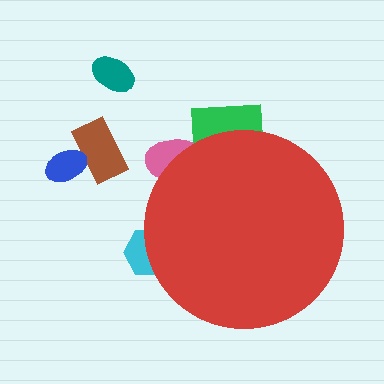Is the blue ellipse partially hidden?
No, the blue ellipse is fully visible.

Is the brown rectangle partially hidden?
No, the brown rectangle is fully visible.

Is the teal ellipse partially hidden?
No, the teal ellipse is fully visible.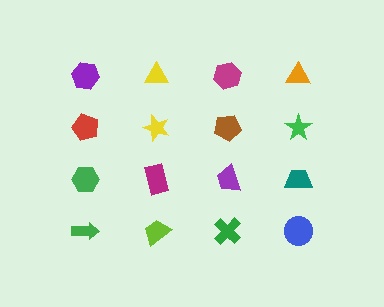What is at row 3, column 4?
A teal trapezoid.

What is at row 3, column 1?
A green hexagon.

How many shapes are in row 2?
4 shapes.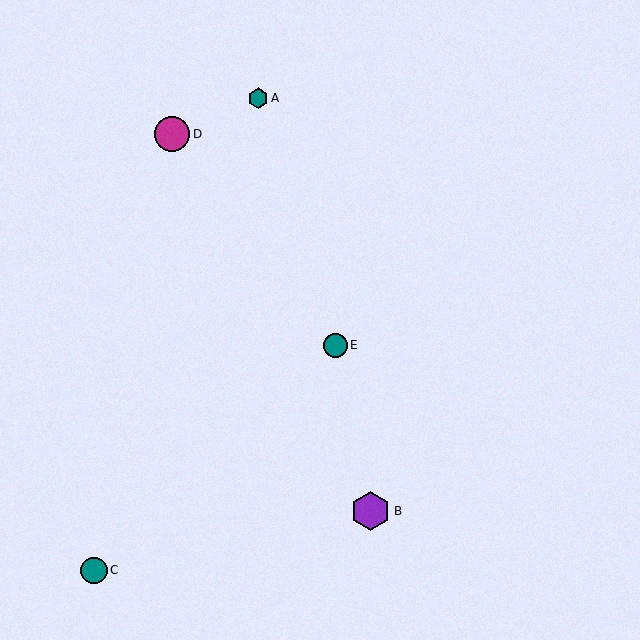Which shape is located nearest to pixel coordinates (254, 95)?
The teal hexagon (labeled A) at (258, 98) is nearest to that location.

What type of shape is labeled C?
Shape C is a teal circle.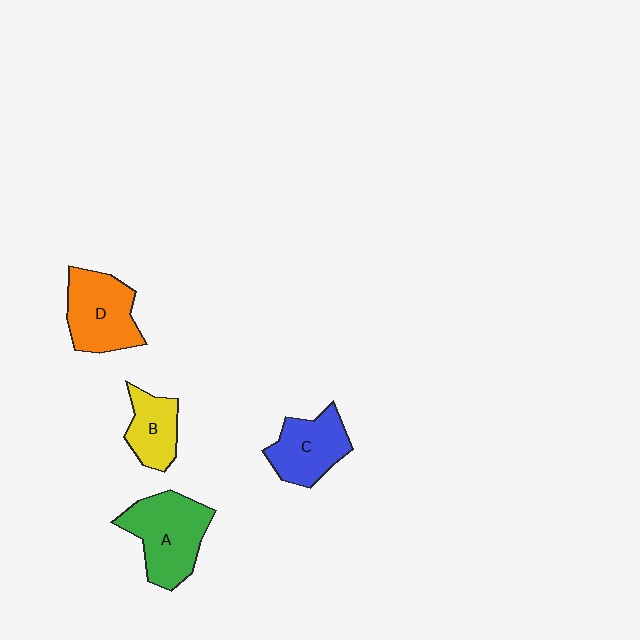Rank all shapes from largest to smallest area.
From largest to smallest: A (green), D (orange), C (blue), B (yellow).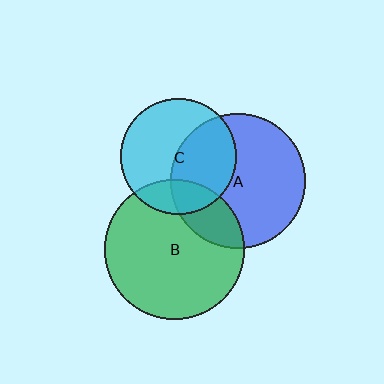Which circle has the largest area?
Circle B (green).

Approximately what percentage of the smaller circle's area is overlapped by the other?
Approximately 45%.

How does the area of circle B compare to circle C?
Approximately 1.4 times.